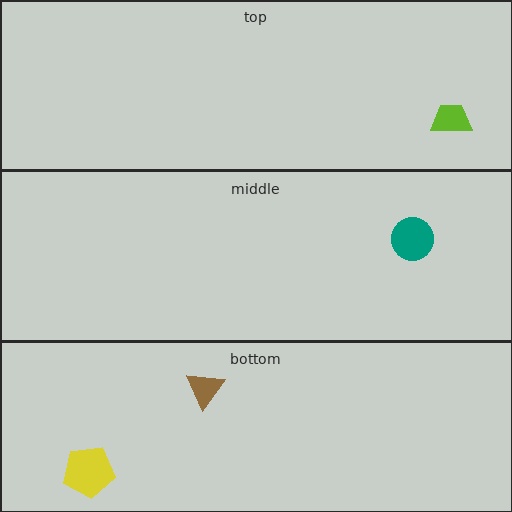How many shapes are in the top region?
1.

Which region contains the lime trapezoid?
The top region.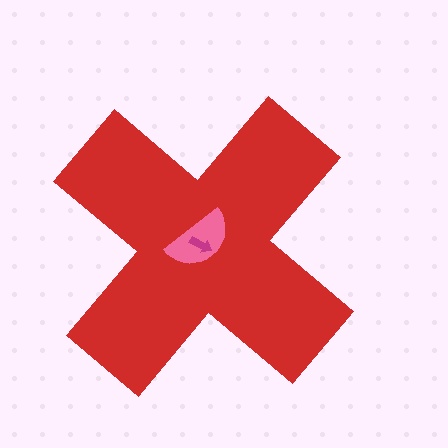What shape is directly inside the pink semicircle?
The magenta arrow.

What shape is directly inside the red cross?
The pink semicircle.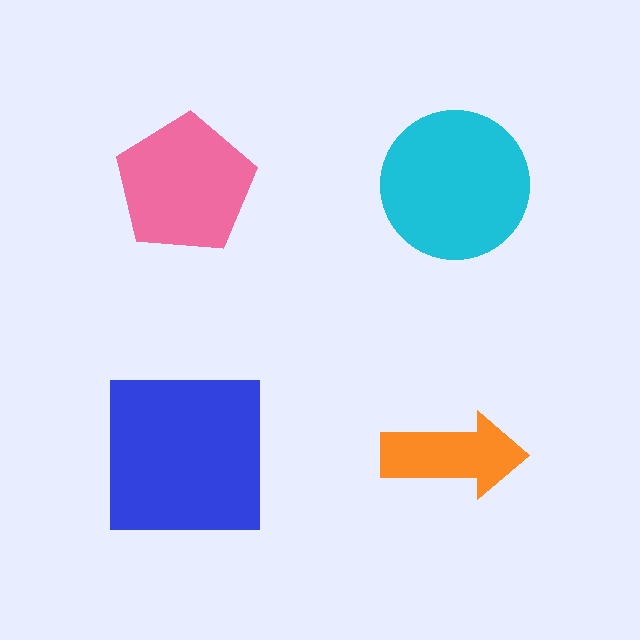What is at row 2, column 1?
A blue square.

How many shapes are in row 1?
2 shapes.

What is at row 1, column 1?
A pink pentagon.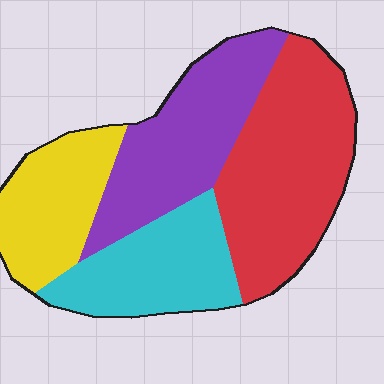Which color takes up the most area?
Red, at roughly 35%.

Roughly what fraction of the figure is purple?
Purple covers 26% of the figure.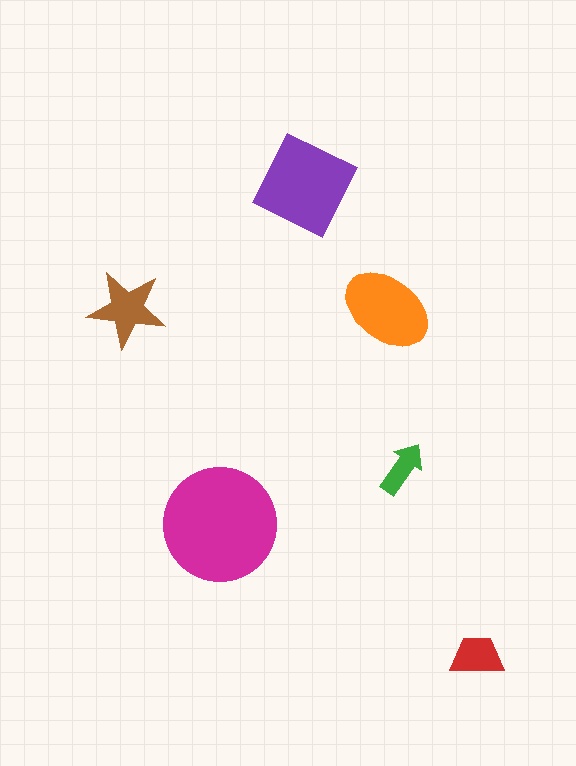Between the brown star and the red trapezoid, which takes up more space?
The brown star.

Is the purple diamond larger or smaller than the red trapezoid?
Larger.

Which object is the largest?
The magenta circle.